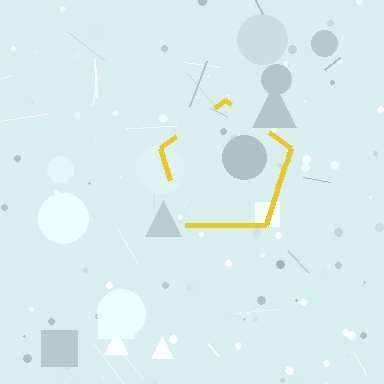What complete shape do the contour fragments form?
The contour fragments form a pentagon.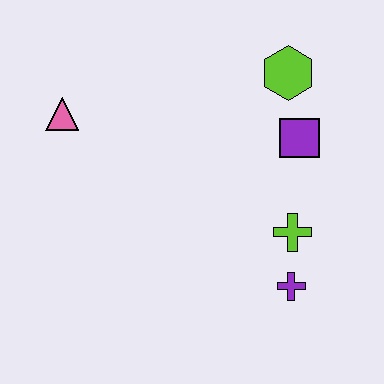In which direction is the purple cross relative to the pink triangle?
The purple cross is to the right of the pink triangle.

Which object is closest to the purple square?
The lime hexagon is closest to the purple square.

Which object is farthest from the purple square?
The pink triangle is farthest from the purple square.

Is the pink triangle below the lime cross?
No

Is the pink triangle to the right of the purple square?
No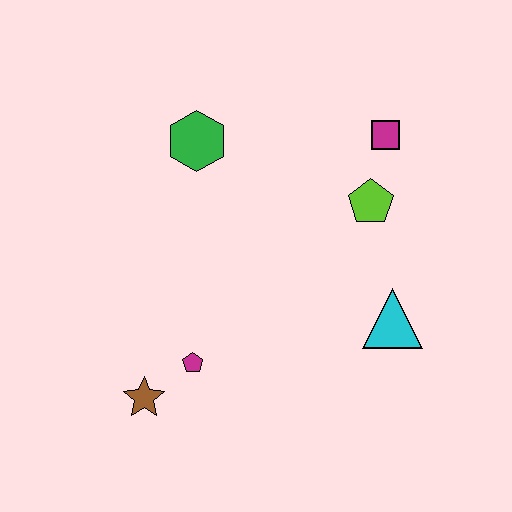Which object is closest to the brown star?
The magenta pentagon is closest to the brown star.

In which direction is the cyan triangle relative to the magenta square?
The cyan triangle is below the magenta square.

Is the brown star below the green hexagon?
Yes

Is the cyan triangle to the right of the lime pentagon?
Yes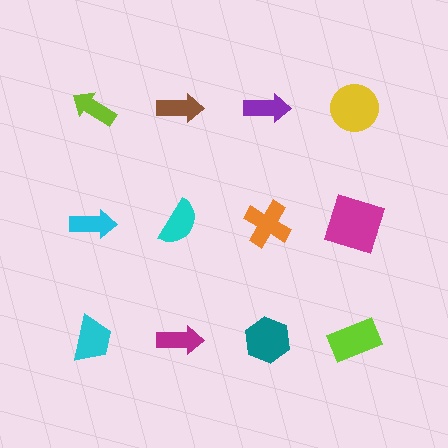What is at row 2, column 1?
A cyan arrow.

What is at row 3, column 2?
A magenta arrow.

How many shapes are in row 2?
4 shapes.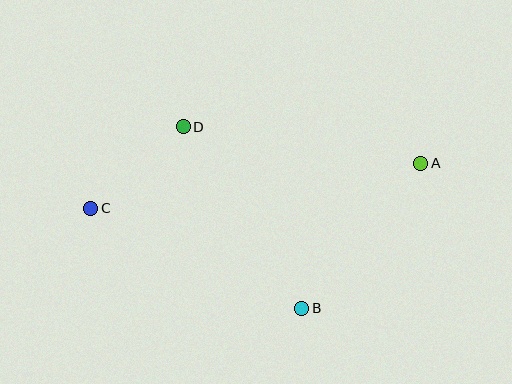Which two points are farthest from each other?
Points A and C are farthest from each other.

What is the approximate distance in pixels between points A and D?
The distance between A and D is approximately 240 pixels.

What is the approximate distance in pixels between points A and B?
The distance between A and B is approximately 187 pixels.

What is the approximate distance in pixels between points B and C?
The distance between B and C is approximately 233 pixels.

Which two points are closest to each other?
Points C and D are closest to each other.